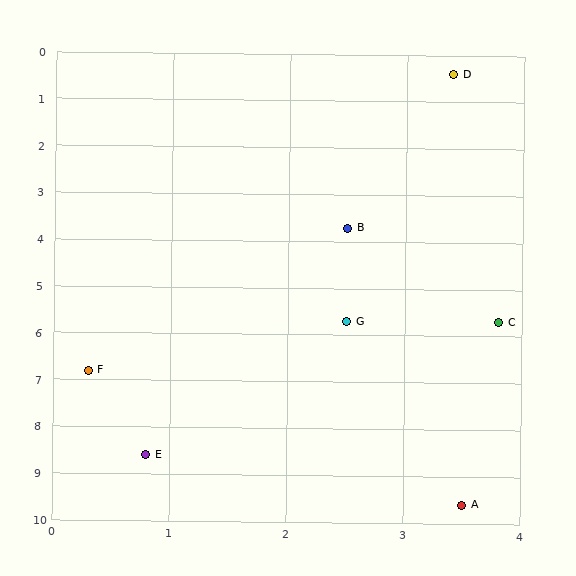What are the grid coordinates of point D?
Point D is at approximately (3.4, 0.4).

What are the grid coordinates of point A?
Point A is at approximately (3.5, 9.6).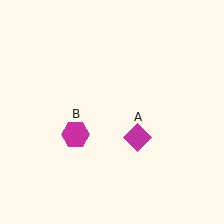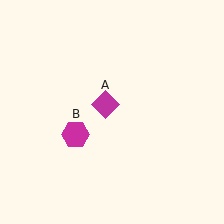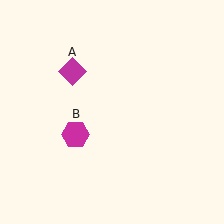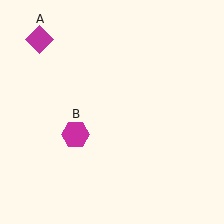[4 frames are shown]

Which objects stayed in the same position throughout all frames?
Magenta hexagon (object B) remained stationary.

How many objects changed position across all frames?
1 object changed position: magenta diamond (object A).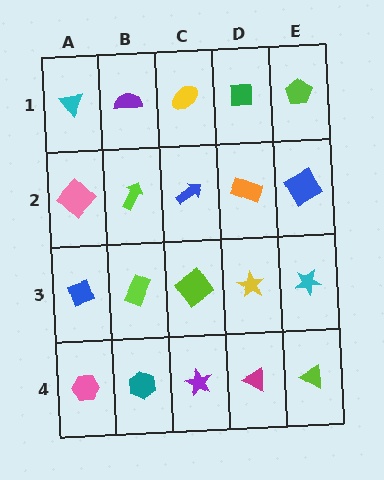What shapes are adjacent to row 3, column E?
A blue square (row 2, column E), a lime triangle (row 4, column E), a yellow star (row 3, column D).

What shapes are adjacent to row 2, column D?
A green square (row 1, column D), a yellow star (row 3, column D), a blue arrow (row 2, column C), a blue square (row 2, column E).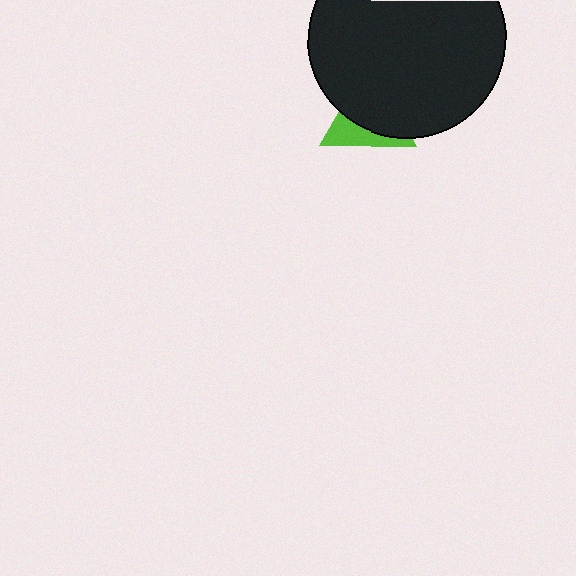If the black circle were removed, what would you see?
You would see the complete lime triangle.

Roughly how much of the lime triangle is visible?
A small part of it is visible (roughly 35%).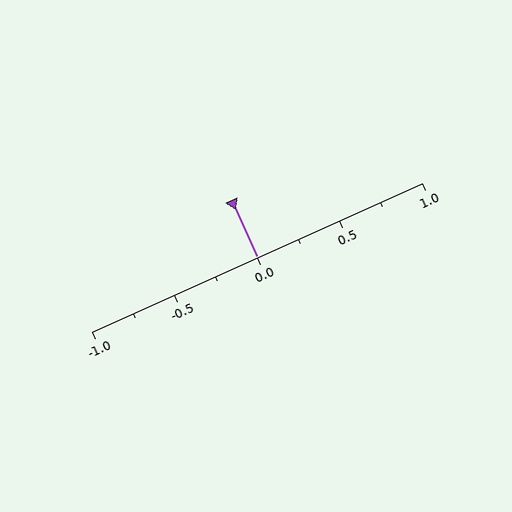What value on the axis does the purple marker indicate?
The marker indicates approximately 0.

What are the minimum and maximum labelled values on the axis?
The axis runs from -1.0 to 1.0.